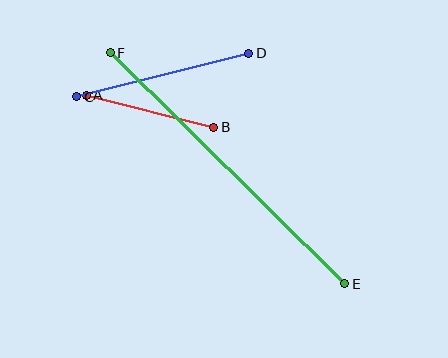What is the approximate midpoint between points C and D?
The midpoint is at approximately (163, 75) pixels.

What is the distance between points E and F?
The distance is approximately 329 pixels.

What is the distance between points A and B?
The distance is approximately 131 pixels.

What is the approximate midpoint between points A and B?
The midpoint is at approximately (150, 111) pixels.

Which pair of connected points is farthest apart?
Points E and F are farthest apart.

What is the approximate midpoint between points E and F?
The midpoint is at approximately (228, 168) pixels.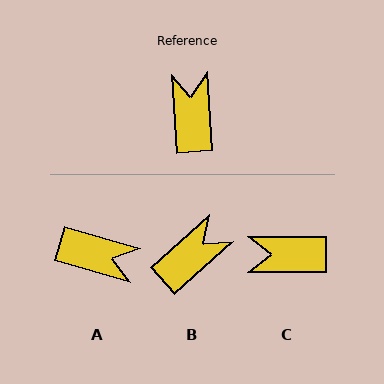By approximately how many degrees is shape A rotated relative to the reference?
Approximately 110 degrees clockwise.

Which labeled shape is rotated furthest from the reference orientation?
A, about 110 degrees away.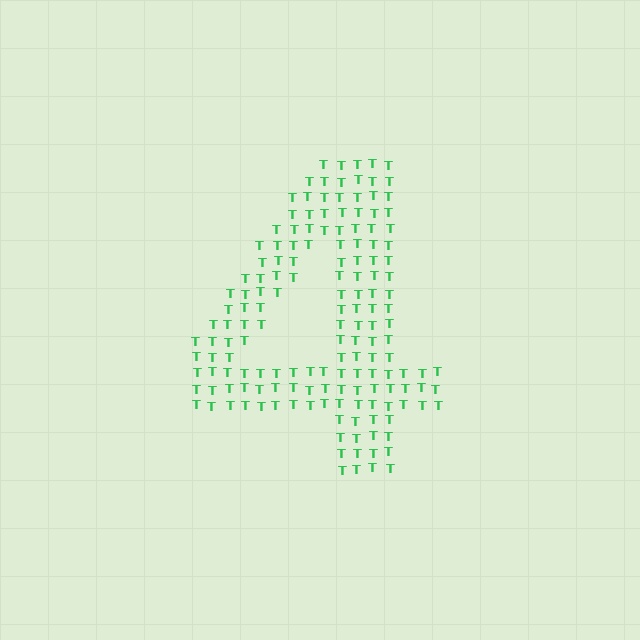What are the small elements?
The small elements are letter T's.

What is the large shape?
The large shape is the digit 4.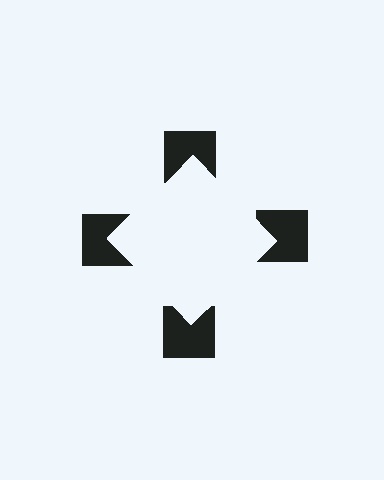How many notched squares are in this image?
There are 4 — one at each vertex of the illusory square.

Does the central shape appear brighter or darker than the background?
It typically appears slightly brighter than the background, even though no actual brightness change is drawn.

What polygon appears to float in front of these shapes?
An illusory square — its edges are inferred from the aligned wedge cuts in the notched squares, not physically drawn.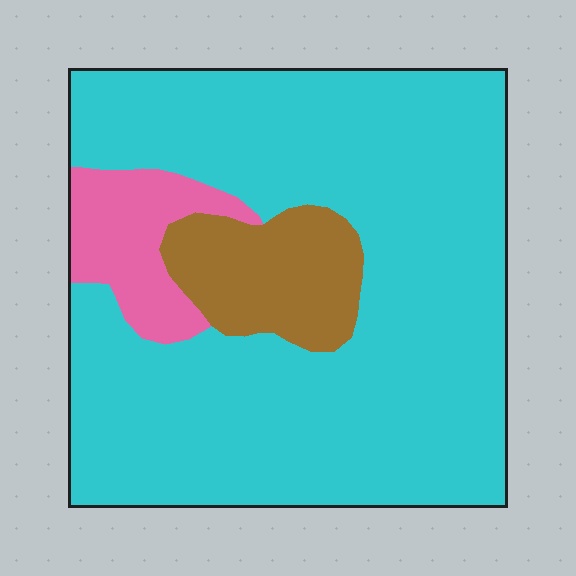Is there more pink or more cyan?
Cyan.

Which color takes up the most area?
Cyan, at roughly 80%.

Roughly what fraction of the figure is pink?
Pink takes up less than a quarter of the figure.